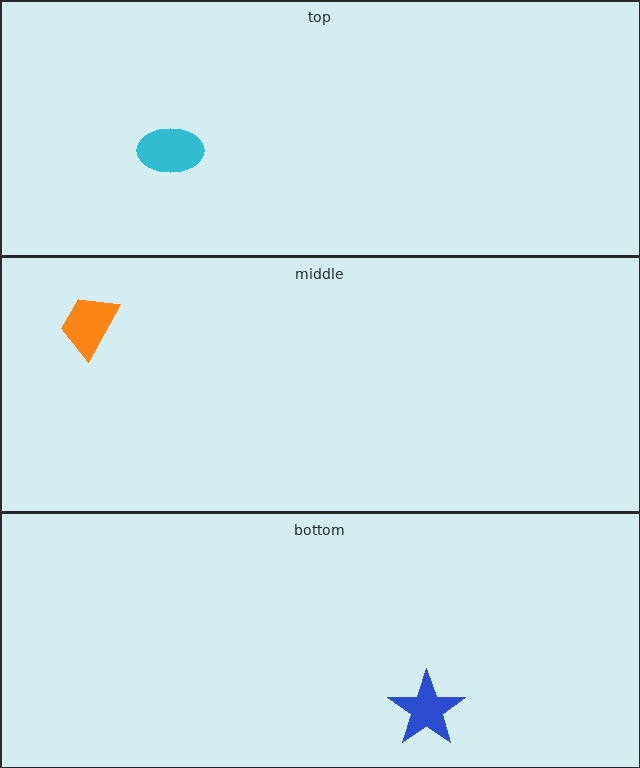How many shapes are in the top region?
1.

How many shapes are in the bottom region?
1.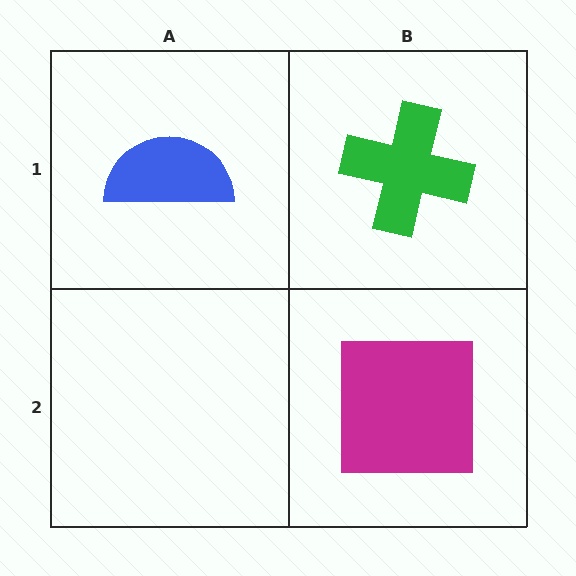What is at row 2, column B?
A magenta square.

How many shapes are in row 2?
1 shape.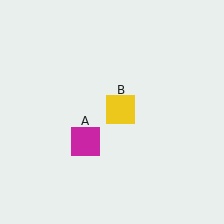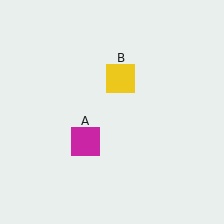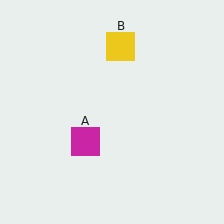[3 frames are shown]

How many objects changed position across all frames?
1 object changed position: yellow square (object B).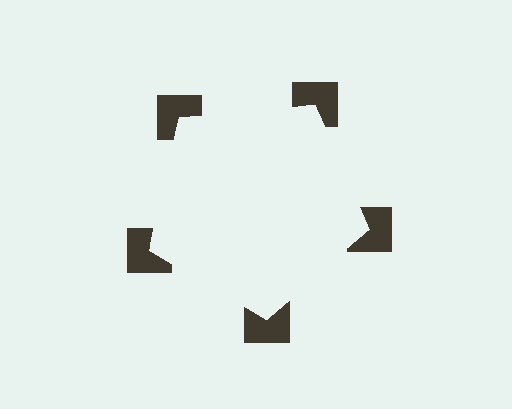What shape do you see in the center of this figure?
An illusory pentagon — its edges are inferred from the aligned wedge cuts in the notched squares, not physically drawn.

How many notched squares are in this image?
There are 5 — one at each vertex of the illusory pentagon.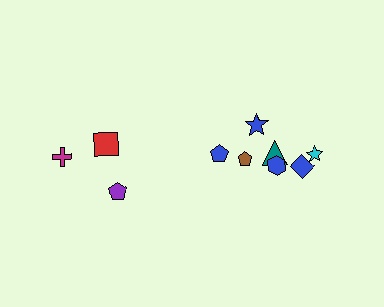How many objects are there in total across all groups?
There are 10 objects.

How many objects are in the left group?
There are 3 objects.